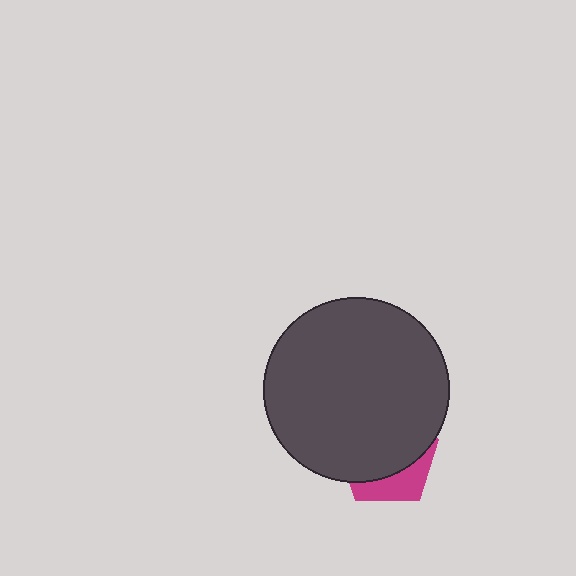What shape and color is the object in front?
The object in front is a dark gray circle.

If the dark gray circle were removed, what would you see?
You would see the complete magenta pentagon.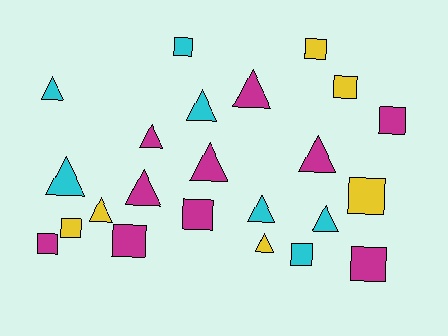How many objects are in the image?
There are 23 objects.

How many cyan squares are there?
There are 2 cyan squares.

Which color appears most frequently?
Magenta, with 10 objects.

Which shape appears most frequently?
Triangle, with 12 objects.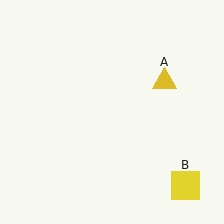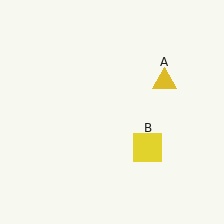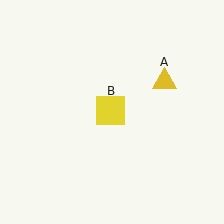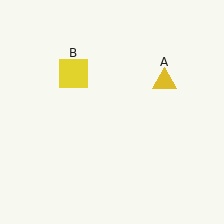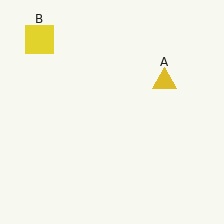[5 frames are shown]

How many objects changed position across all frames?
1 object changed position: yellow square (object B).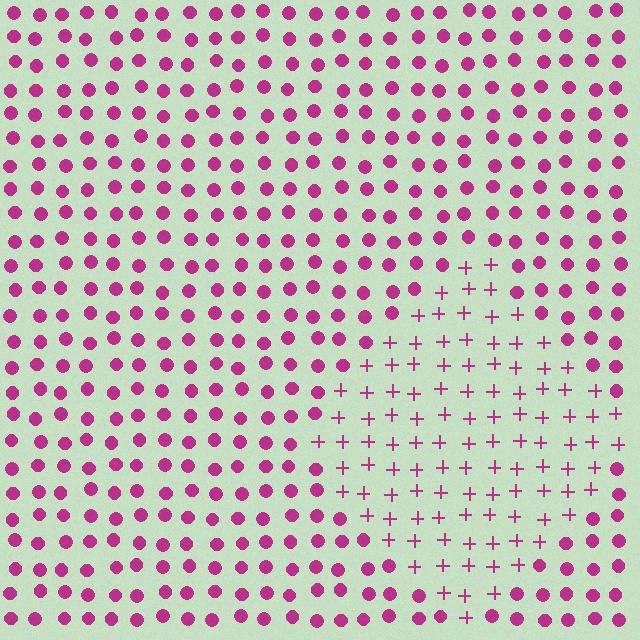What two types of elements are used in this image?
The image uses plus signs inside the diamond region and circles outside it.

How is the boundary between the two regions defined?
The boundary is defined by a change in element shape: plus signs inside vs. circles outside. All elements share the same color and spacing.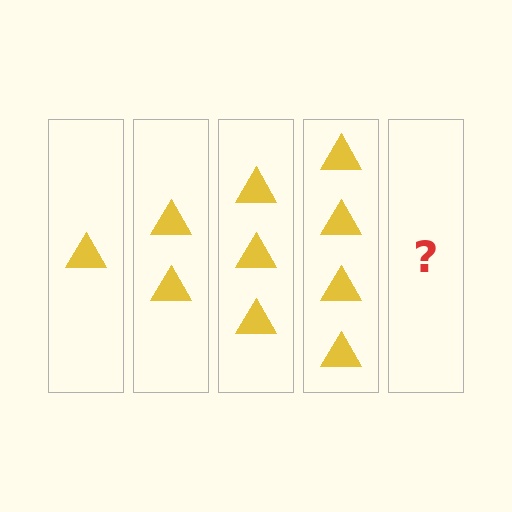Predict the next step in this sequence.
The next step is 5 triangles.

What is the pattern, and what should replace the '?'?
The pattern is that each step adds one more triangle. The '?' should be 5 triangles.